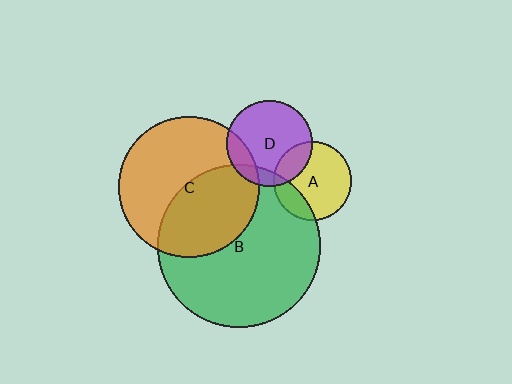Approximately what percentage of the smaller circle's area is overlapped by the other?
Approximately 45%.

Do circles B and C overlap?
Yes.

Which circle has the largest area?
Circle B (green).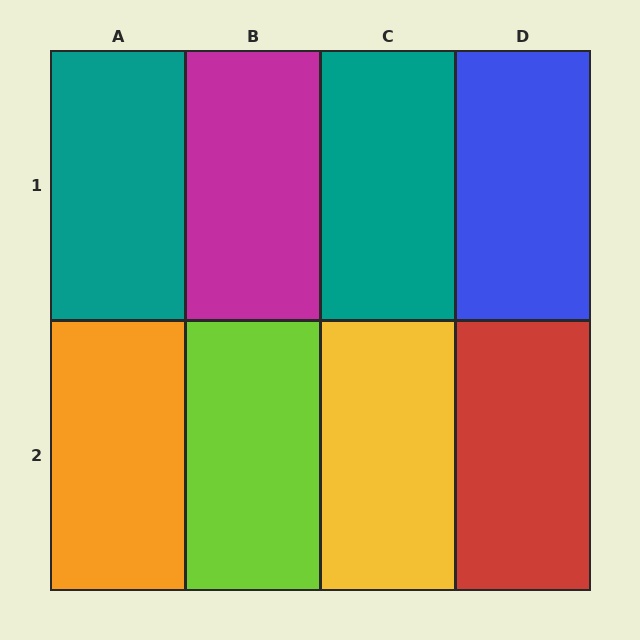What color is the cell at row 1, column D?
Blue.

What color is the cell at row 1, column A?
Teal.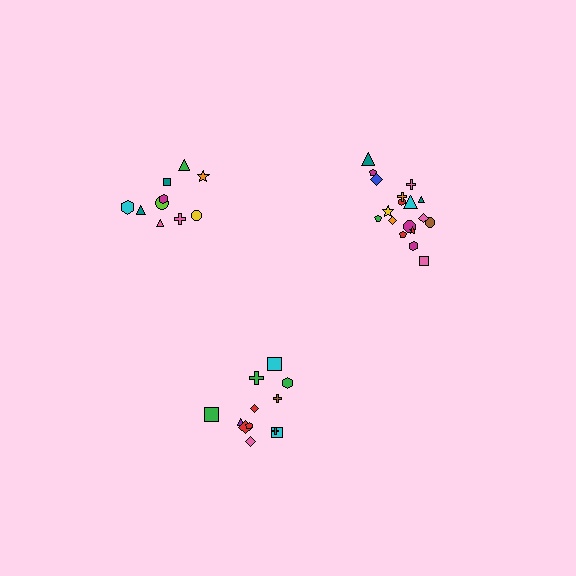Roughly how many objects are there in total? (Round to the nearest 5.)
Roughly 40 objects in total.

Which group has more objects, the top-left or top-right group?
The top-right group.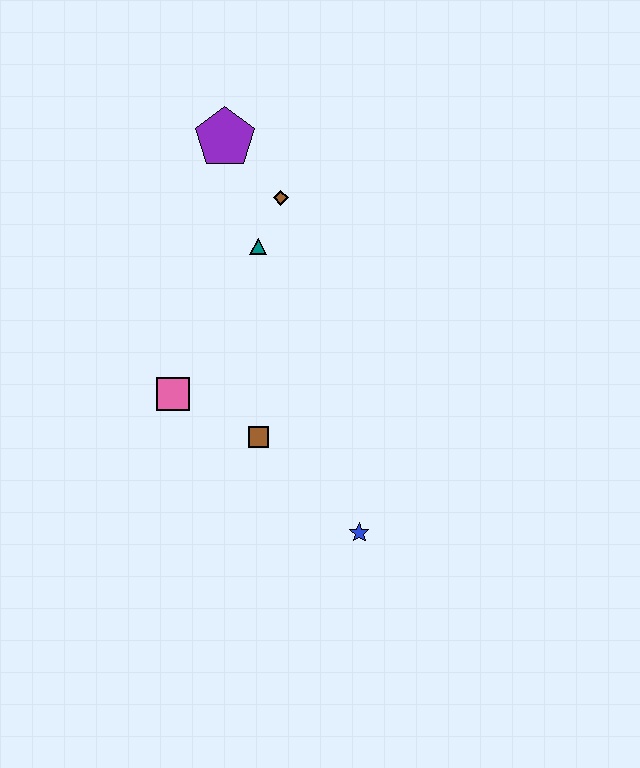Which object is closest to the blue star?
The brown square is closest to the blue star.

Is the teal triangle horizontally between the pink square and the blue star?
Yes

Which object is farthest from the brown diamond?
The blue star is farthest from the brown diamond.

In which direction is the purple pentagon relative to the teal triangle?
The purple pentagon is above the teal triangle.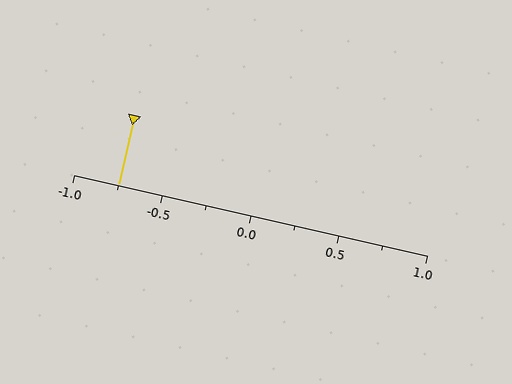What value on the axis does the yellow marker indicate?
The marker indicates approximately -0.75.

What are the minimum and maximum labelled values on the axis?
The axis runs from -1.0 to 1.0.